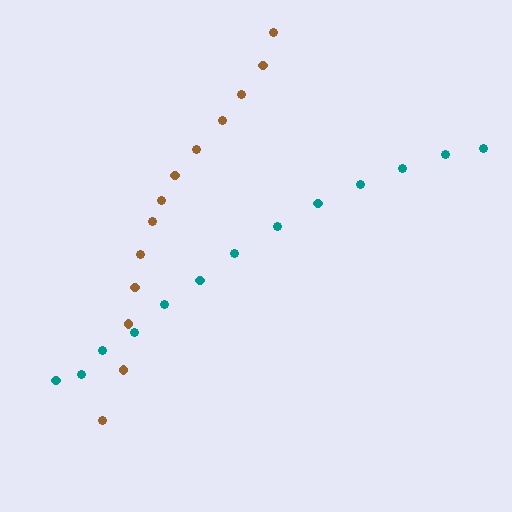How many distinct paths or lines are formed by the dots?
There are 2 distinct paths.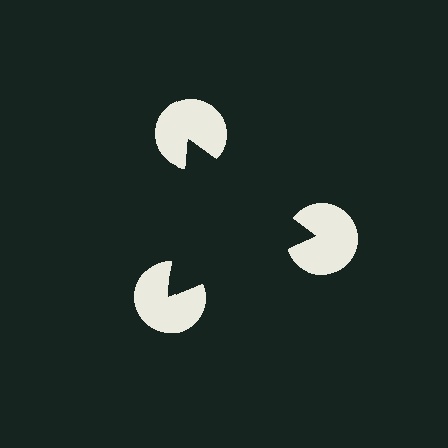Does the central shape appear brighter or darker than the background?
It typically appears slightly darker than the background, even though no actual brightness change is drawn.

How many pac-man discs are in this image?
There are 3 — one at each vertex of the illusory triangle.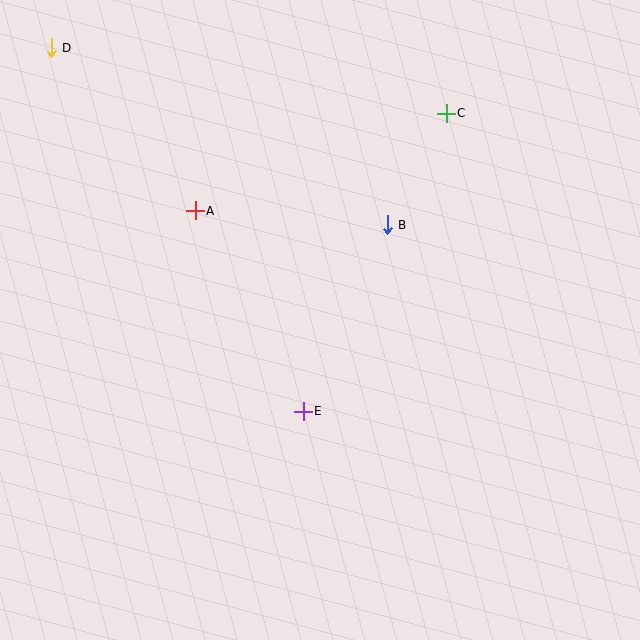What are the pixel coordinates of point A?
Point A is at (195, 211).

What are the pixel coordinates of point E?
Point E is at (303, 411).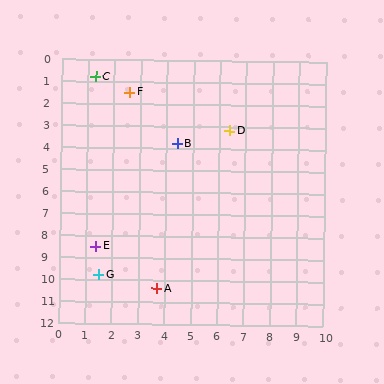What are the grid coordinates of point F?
Point F is at approximately (2.6, 1.5).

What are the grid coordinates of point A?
Point A is at approximately (3.7, 10.4).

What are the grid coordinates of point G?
Point G is at approximately (1.5, 9.8).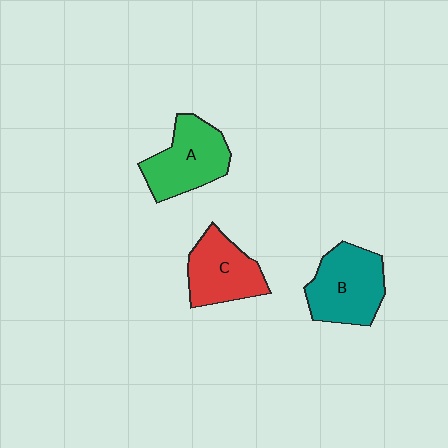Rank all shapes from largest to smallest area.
From largest to smallest: B (teal), A (green), C (red).